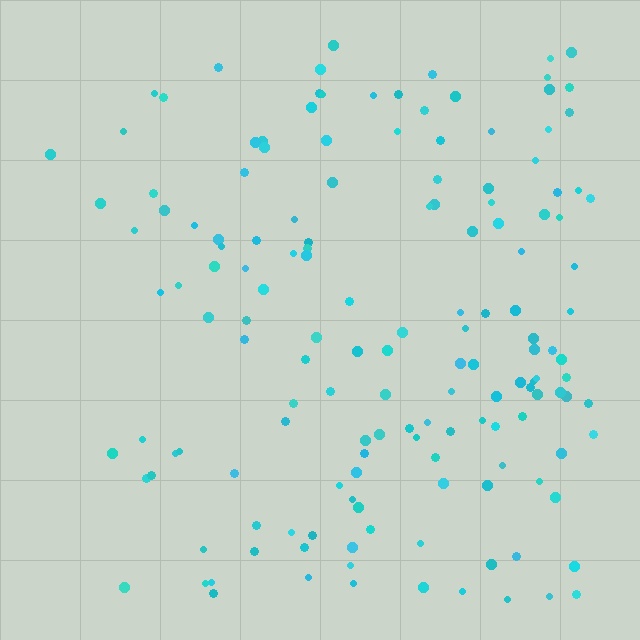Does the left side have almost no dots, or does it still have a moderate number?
Still a moderate number, just noticeably fewer than the right.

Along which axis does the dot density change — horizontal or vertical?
Horizontal.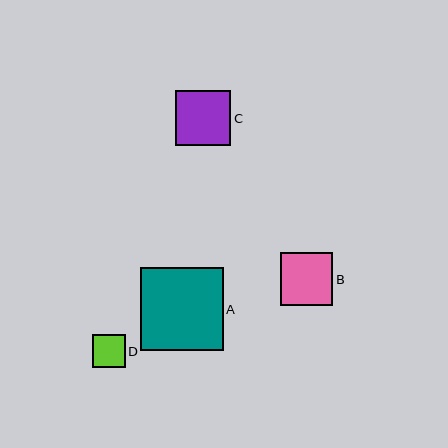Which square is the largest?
Square A is the largest with a size of approximately 83 pixels.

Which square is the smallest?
Square D is the smallest with a size of approximately 33 pixels.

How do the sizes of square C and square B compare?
Square C and square B are approximately the same size.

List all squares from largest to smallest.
From largest to smallest: A, C, B, D.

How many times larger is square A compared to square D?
Square A is approximately 2.5 times the size of square D.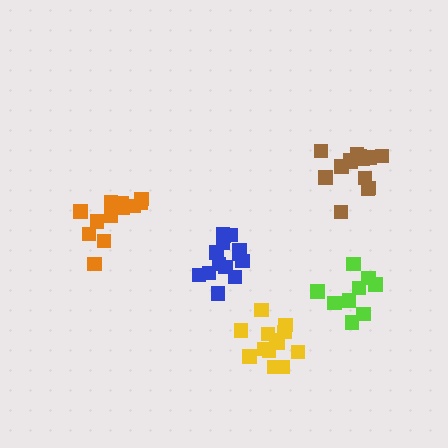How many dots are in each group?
Group 1: 9 dots, Group 2: 12 dots, Group 3: 14 dots, Group 4: 14 dots, Group 5: 13 dots (62 total).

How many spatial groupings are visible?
There are 5 spatial groupings.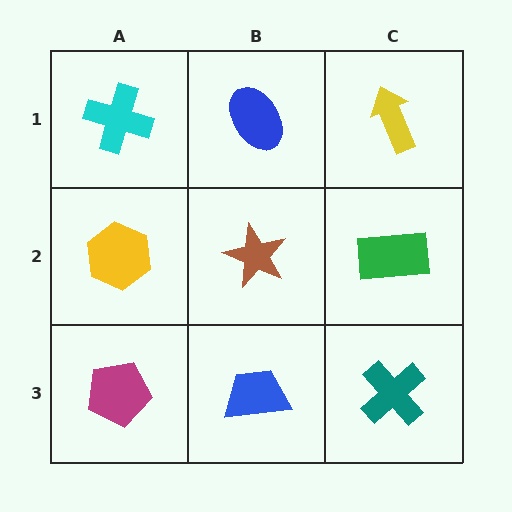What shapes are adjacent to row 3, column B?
A brown star (row 2, column B), a magenta pentagon (row 3, column A), a teal cross (row 3, column C).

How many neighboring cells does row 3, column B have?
3.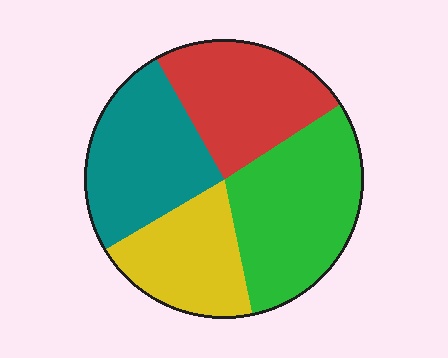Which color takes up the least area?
Yellow, at roughly 20%.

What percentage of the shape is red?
Red covers roughly 25% of the shape.